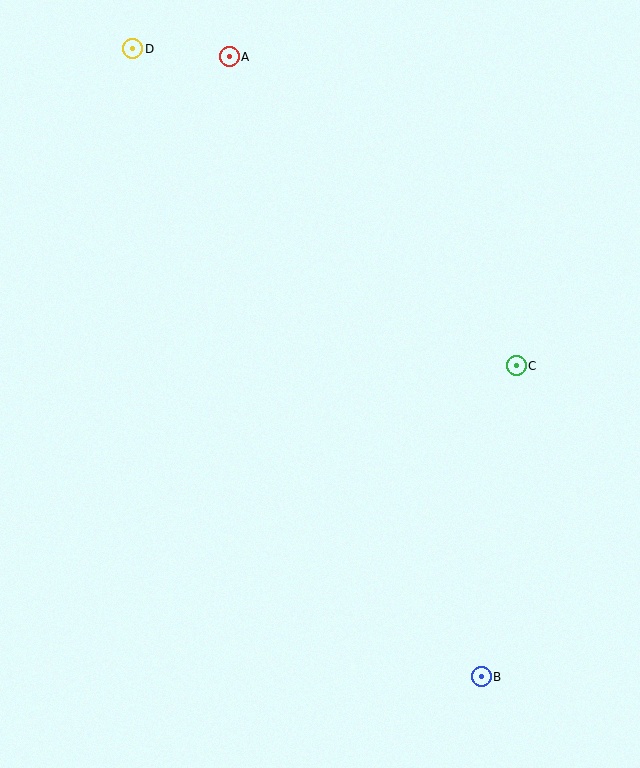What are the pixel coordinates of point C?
Point C is at (516, 366).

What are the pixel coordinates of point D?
Point D is at (133, 49).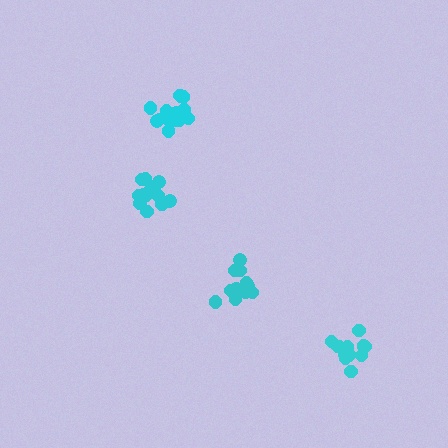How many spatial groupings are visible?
There are 4 spatial groupings.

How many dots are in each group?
Group 1: 13 dots, Group 2: 16 dots, Group 3: 12 dots, Group 4: 15 dots (56 total).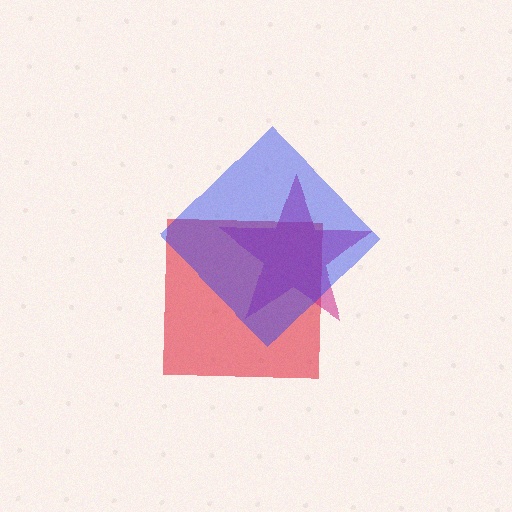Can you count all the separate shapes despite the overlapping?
Yes, there are 3 separate shapes.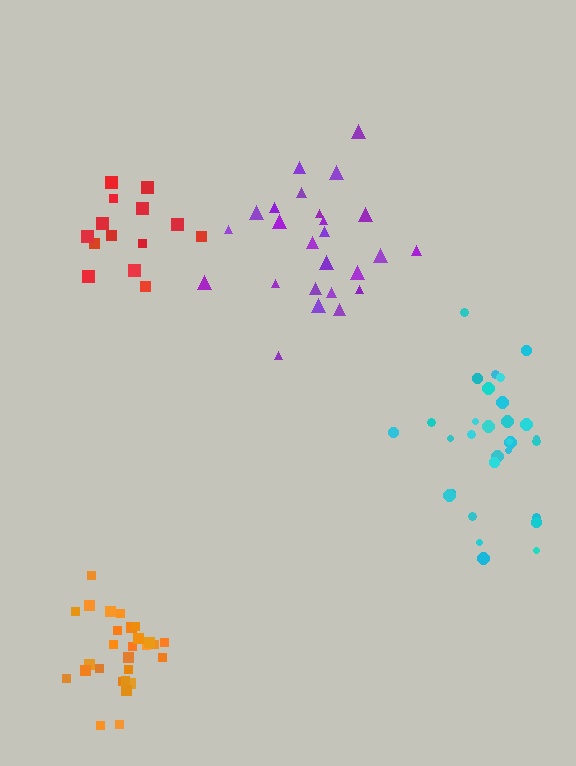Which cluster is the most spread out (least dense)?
Purple.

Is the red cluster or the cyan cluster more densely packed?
Red.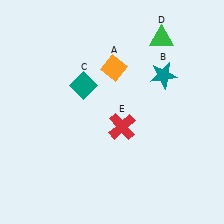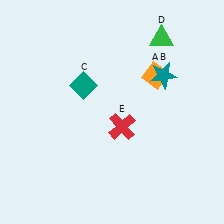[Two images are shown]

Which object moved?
The orange diamond (A) moved right.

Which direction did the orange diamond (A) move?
The orange diamond (A) moved right.